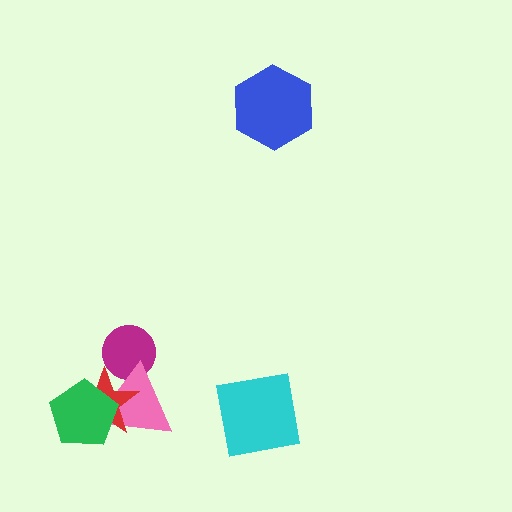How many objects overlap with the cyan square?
0 objects overlap with the cyan square.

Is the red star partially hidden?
Yes, it is partially covered by another shape.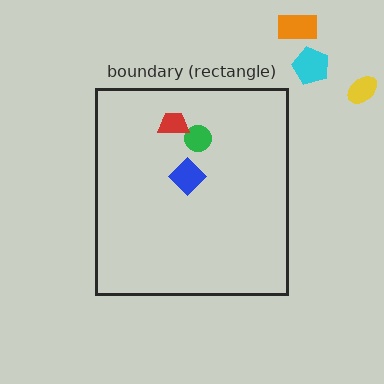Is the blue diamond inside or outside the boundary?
Inside.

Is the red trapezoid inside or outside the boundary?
Inside.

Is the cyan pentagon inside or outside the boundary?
Outside.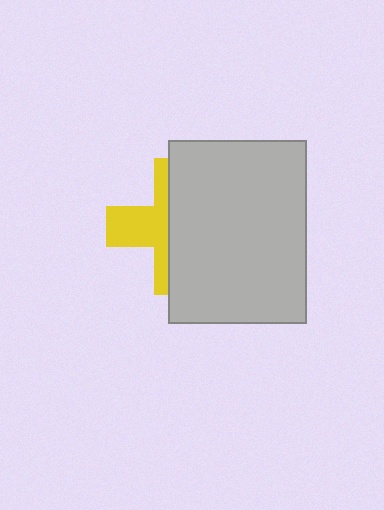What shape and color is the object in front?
The object in front is a light gray rectangle.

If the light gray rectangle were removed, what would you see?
You would see the complete yellow cross.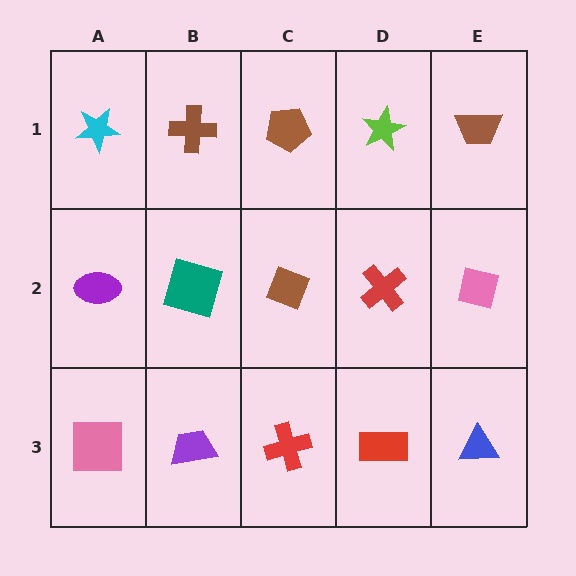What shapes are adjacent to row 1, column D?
A red cross (row 2, column D), a brown pentagon (row 1, column C), a brown trapezoid (row 1, column E).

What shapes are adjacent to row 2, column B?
A brown cross (row 1, column B), a purple trapezoid (row 3, column B), a purple ellipse (row 2, column A), a brown diamond (row 2, column C).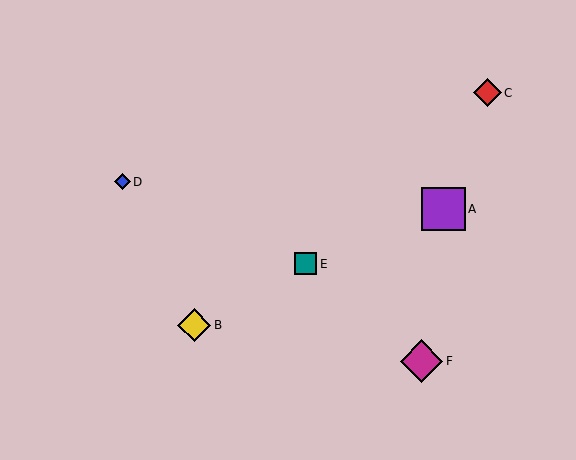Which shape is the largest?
The purple square (labeled A) is the largest.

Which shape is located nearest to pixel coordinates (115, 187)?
The blue diamond (labeled D) at (123, 182) is nearest to that location.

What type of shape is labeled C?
Shape C is a red diamond.